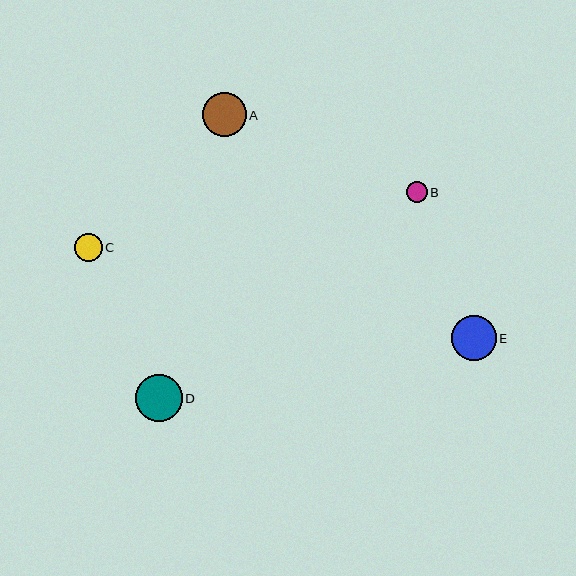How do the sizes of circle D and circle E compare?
Circle D and circle E are approximately the same size.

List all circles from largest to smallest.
From largest to smallest: D, E, A, C, B.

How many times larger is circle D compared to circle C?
Circle D is approximately 1.7 times the size of circle C.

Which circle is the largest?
Circle D is the largest with a size of approximately 47 pixels.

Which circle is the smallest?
Circle B is the smallest with a size of approximately 21 pixels.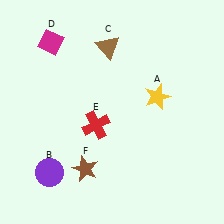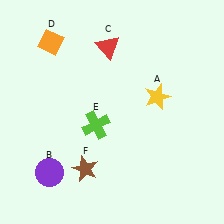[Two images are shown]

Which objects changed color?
C changed from brown to red. D changed from magenta to orange. E changed from red to lime.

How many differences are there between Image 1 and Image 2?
There are 3 differences between the two images.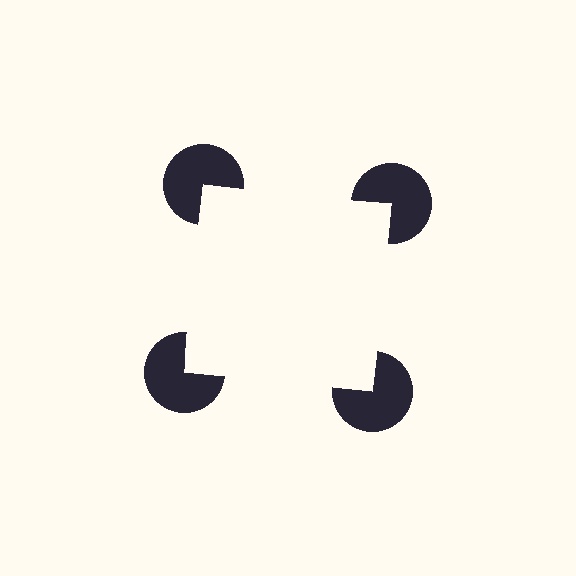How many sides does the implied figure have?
4 sides.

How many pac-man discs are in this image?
There are 4 — one at each vertex of the illusory square.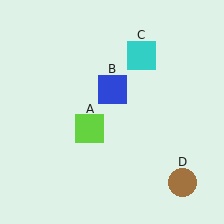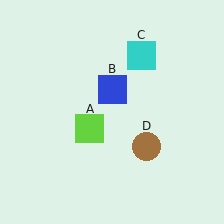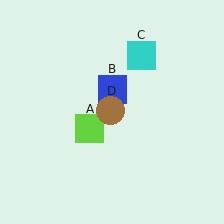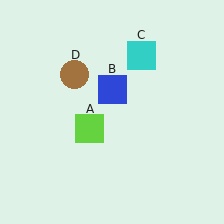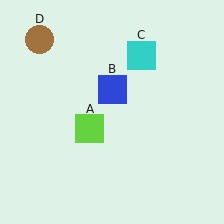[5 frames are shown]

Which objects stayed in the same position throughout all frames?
Lime square (object A) and blue square (object B) and cyan square (object C) remained stationary.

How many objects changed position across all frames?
1 object changed position: brown circle (object D).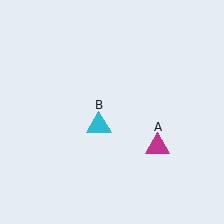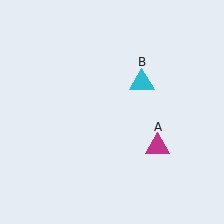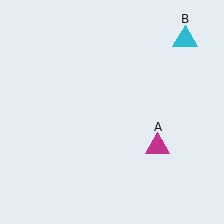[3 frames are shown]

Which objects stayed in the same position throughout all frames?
Magenta triangle (object A) remained stationary.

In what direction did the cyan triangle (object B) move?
The cyan triangle (object B) moved up and to the right.